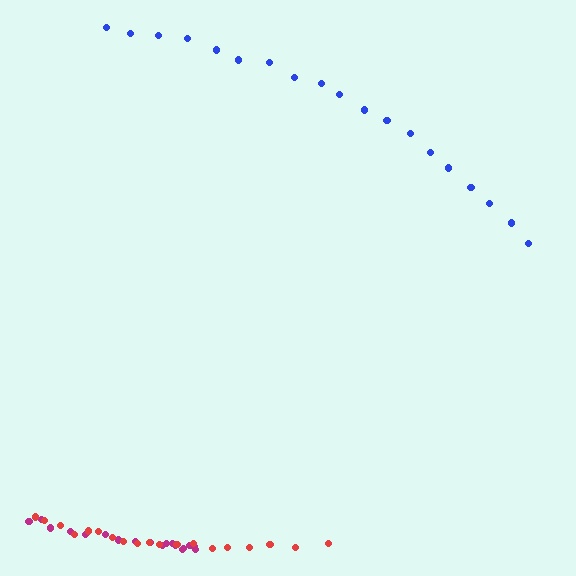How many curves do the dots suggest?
There are 3 distinct paths.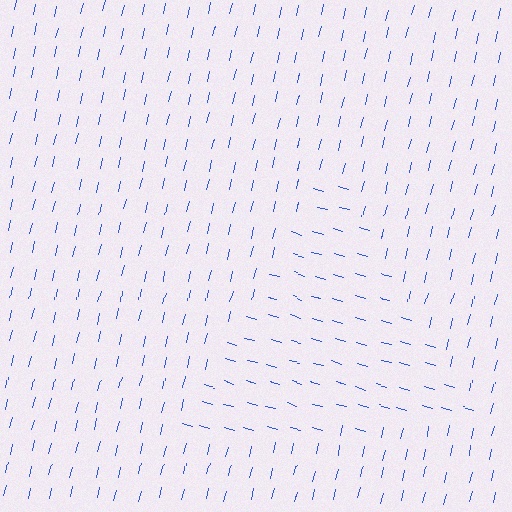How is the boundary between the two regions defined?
The boundary is defined purely by a change in line orientation (approximately 87 degrees difference). All lines are the same color and thickness.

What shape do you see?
I see a triangle.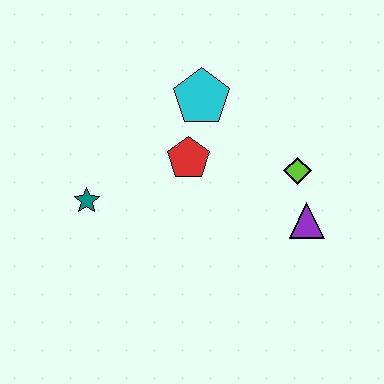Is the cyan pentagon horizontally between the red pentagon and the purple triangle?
Yes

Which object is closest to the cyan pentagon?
The red pentagon is closest to the cyan pentagon.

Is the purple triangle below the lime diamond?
Yes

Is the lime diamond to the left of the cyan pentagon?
No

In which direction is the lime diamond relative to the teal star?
The lime diamond is to the right of the teal star.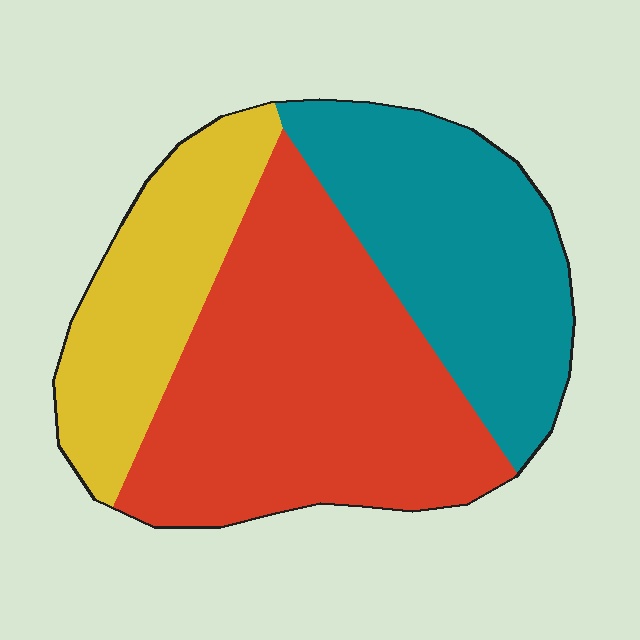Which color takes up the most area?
Red, at roughly 45%.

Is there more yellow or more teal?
Teal.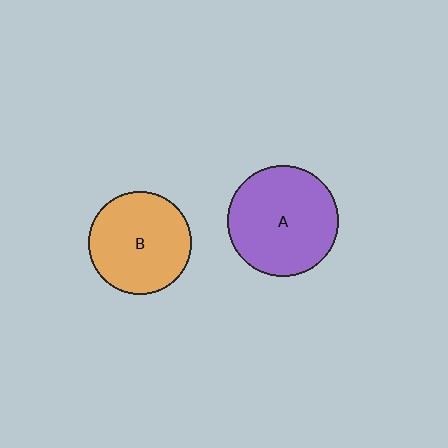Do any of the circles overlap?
No, none of the circles overlap.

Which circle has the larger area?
Circle A (purple).